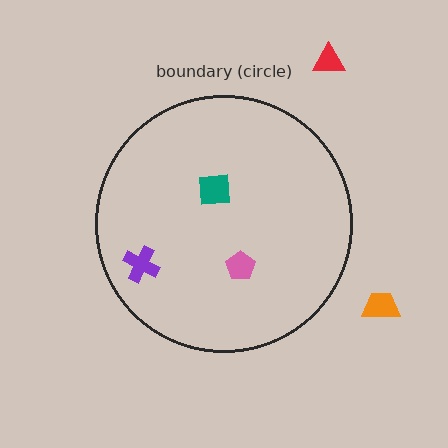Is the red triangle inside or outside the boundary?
Outside.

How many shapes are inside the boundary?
3 inside, 2 outside.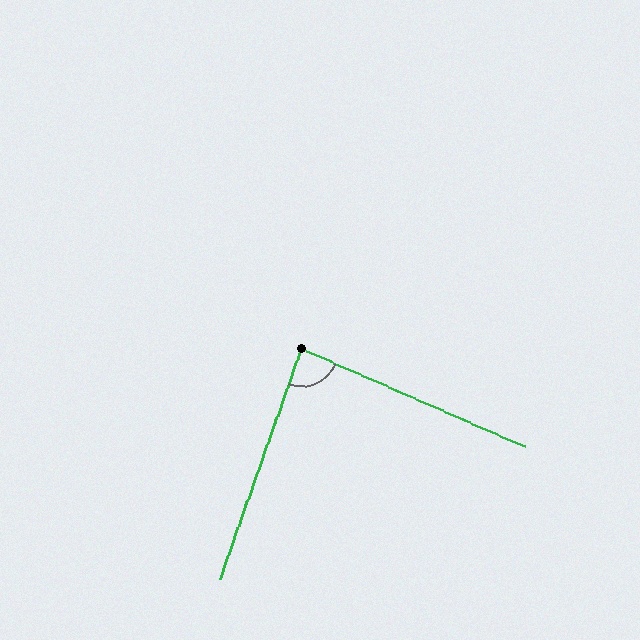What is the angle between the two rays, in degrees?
Approximately 86 degrees.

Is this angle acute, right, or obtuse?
It is approximately a right angle.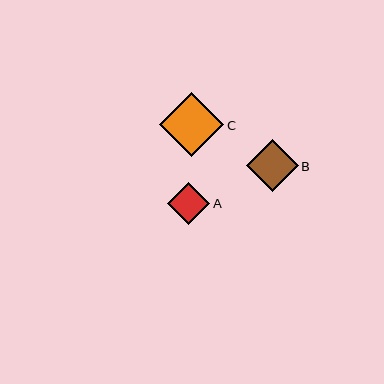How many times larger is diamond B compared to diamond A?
Diamond B is approximately 1.2 times the size of diamond A.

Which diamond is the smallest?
Diamond A is the smallest with a size of approximately 42 pixels.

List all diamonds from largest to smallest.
From largest to smallest: C, B, A.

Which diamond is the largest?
Diamond C is the largest with a size of approximately 64 pixels.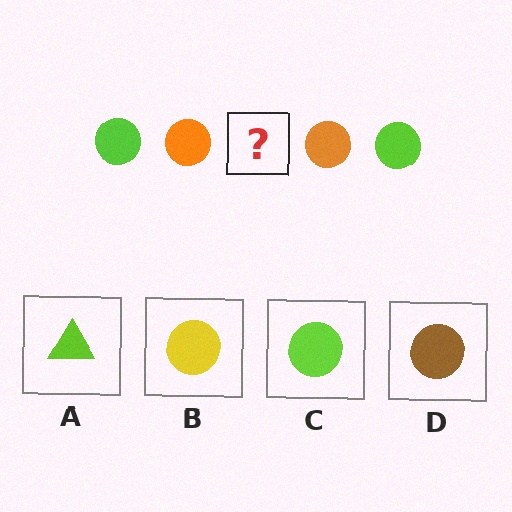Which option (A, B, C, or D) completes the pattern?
C.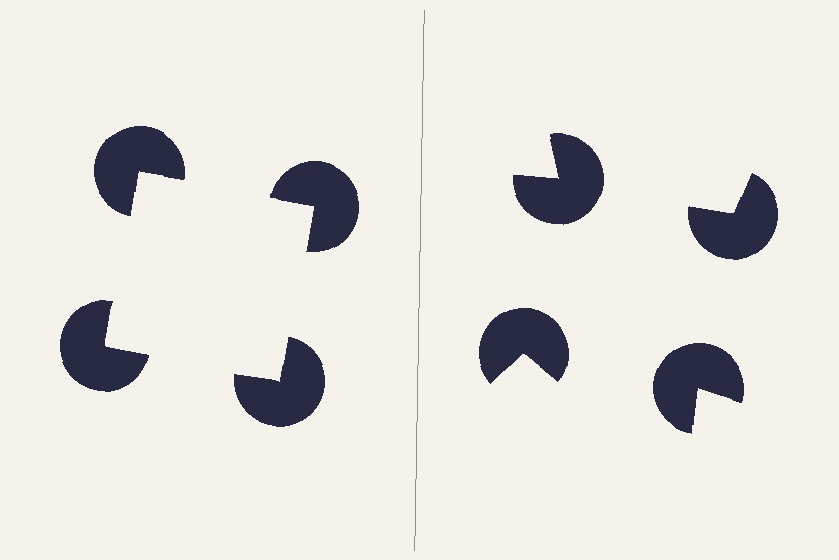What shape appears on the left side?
An illusory square.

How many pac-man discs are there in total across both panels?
8 — 4 on each side.